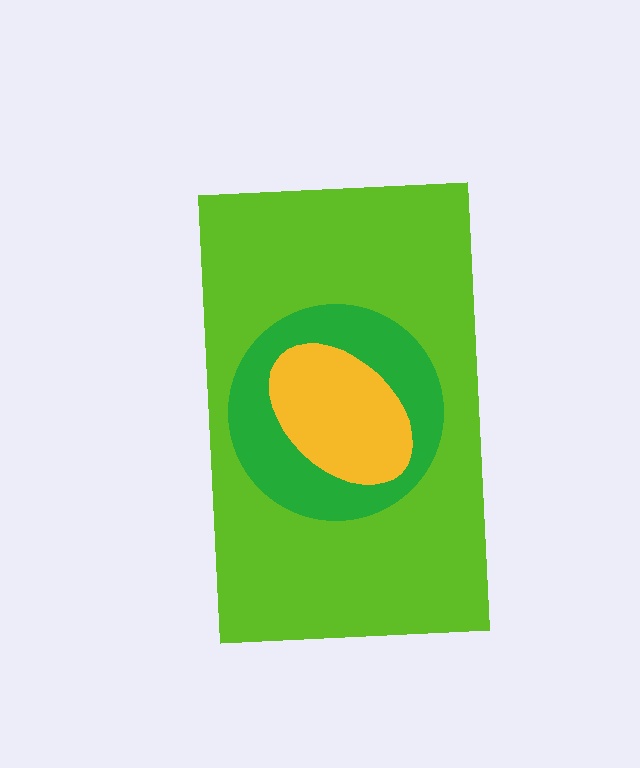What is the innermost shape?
The yellow ellipse.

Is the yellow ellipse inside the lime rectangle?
Yes.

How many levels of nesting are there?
3.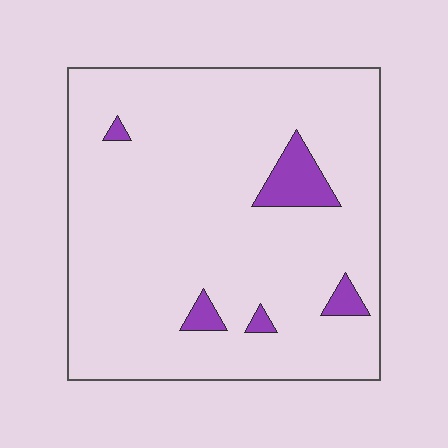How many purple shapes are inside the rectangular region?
5.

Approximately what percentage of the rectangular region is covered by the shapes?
Approximately 5%.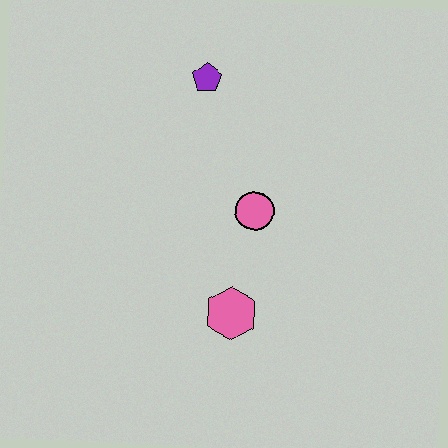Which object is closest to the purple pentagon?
The pink circle is closest to the purple pentagon.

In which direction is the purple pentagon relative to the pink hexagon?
The purple pentagon is above the pink hexagon.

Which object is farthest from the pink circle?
The purple pentagon is farthest from the pink circle.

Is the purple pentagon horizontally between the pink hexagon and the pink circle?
No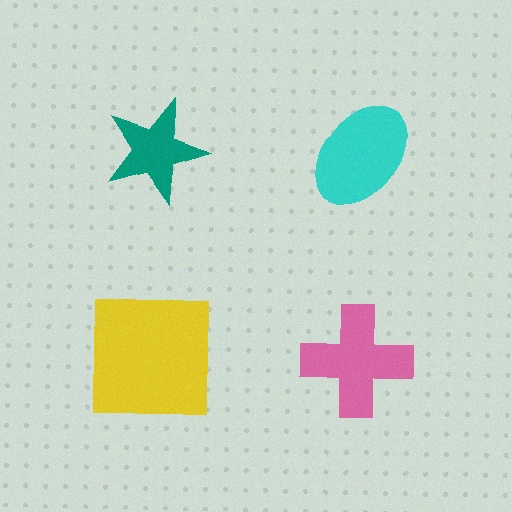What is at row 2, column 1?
A yellow square.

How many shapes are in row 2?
2 shapes.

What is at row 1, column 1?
A teal star.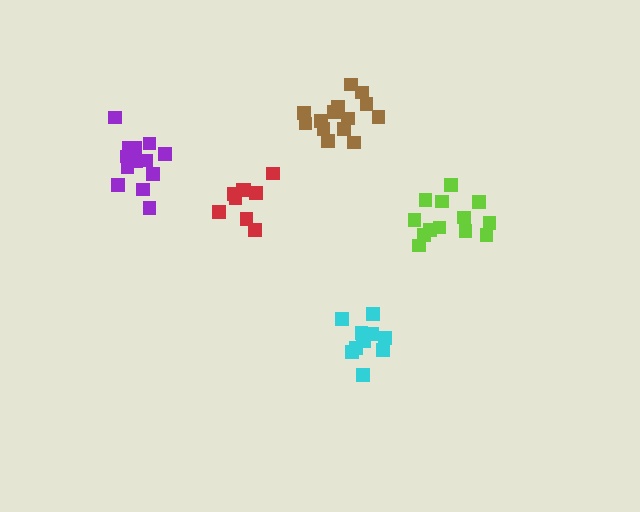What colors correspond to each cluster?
The clusters are colored: brown, cyan, red, lime, purple.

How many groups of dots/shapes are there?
There are 5 groups.